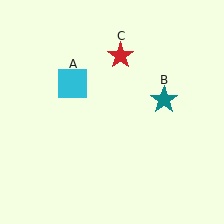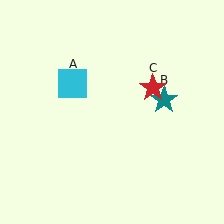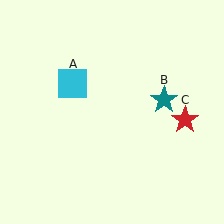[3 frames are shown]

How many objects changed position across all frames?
1 object changed position: red star (object C).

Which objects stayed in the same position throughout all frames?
Cyan square (object A) and teal star (object B) remained stationary.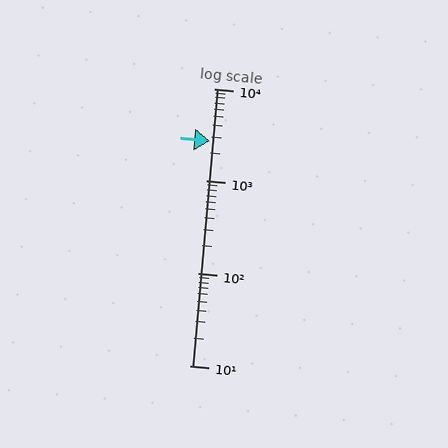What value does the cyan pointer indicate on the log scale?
The pointer indicates approximately 2700.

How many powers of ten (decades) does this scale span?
The scale spans 3 decades, from 10 to 10000.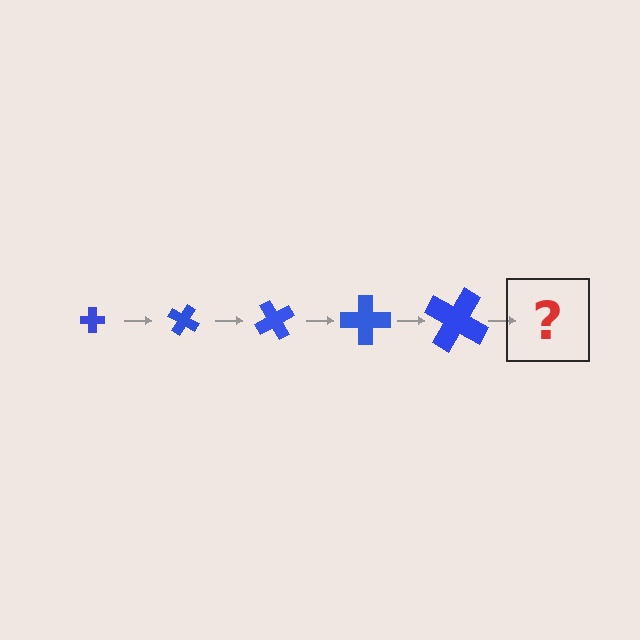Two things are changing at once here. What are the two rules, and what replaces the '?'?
The two rules are that the cross grows larger each step and it rotates 30 degrees each step. The '?' should be a cross, larger than the previous one and rotated 150 degrees from the start.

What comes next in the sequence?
The next element should be a cross, larger than the previous one and rotated 150 degrees from the start.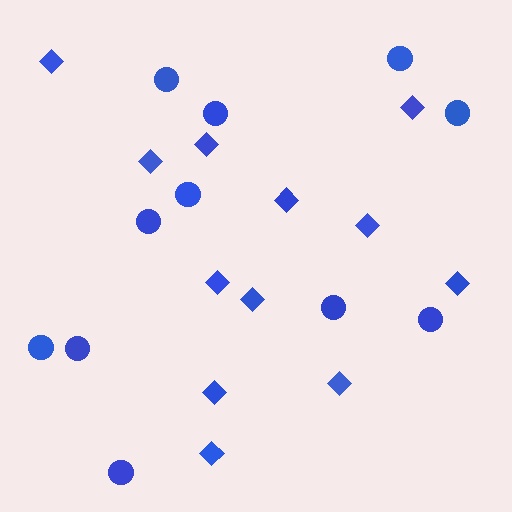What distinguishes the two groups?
There are 2 groups: one group of circles (11) and one group of diamonds (12).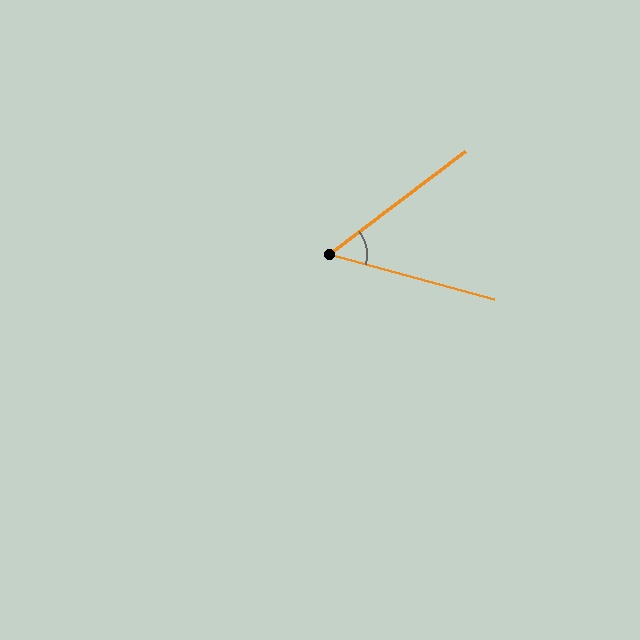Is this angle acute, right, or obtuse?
It is acute.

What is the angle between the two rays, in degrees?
Approximately 53 degrees.